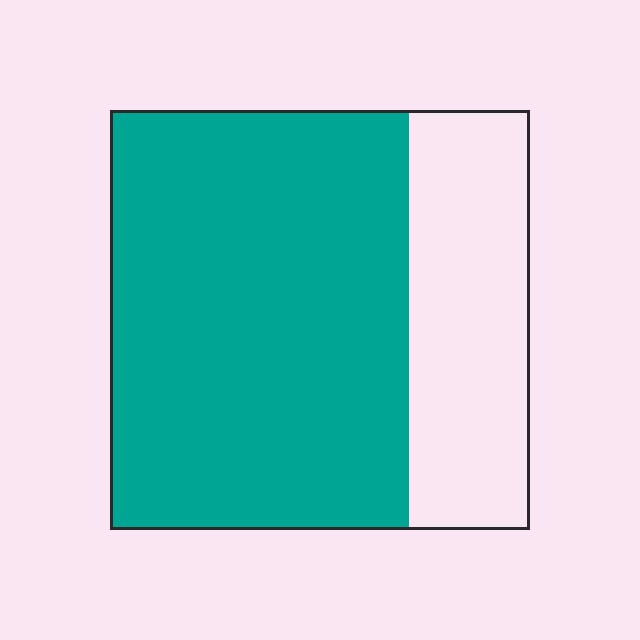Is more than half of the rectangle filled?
Yes.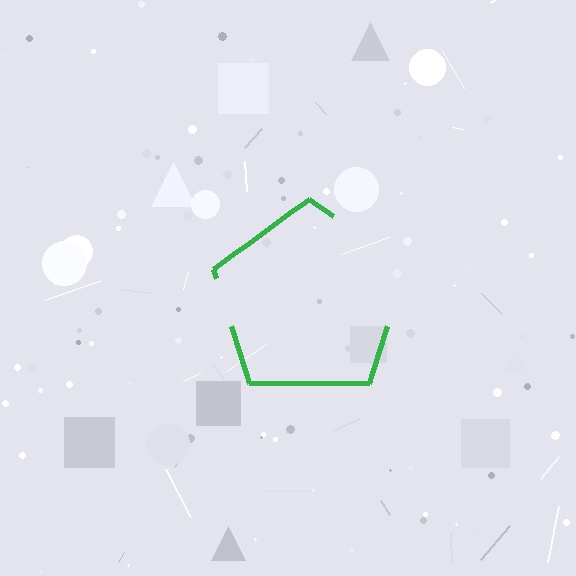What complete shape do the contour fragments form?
The contour fragments form a pentagon.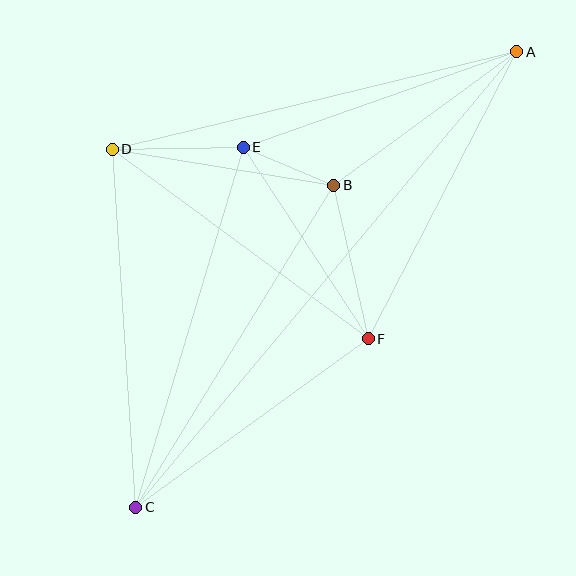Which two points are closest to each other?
Points B and E are closest to each other.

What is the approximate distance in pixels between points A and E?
The distance between A and E is approximately 290 pixels.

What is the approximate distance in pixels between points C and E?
The distance between C and E is approximately 376 pixels.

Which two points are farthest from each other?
Points A and C are farthest from each other.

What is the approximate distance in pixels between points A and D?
The distance between A and D is approximately 416 pixels.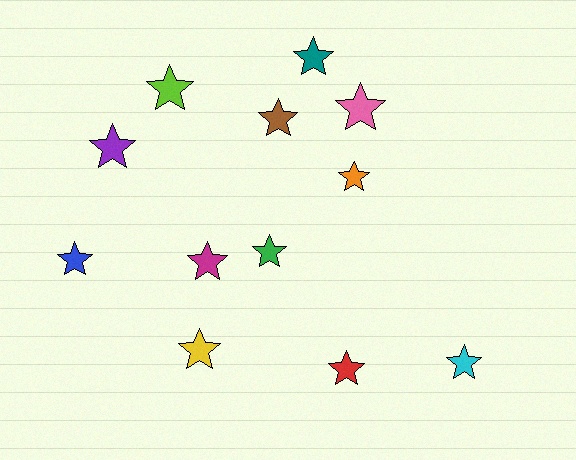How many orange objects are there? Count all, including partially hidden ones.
There is 1 orange object.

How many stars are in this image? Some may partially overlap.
There are 12 stars.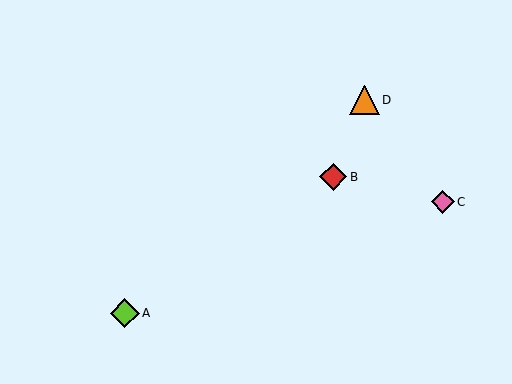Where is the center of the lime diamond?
The center of the lime diamond is at (125, 313).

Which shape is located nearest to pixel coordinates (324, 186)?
The red diamond (labeled B) at (333, 177) is nearest to that location.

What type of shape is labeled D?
Shape D is an orange triangle.